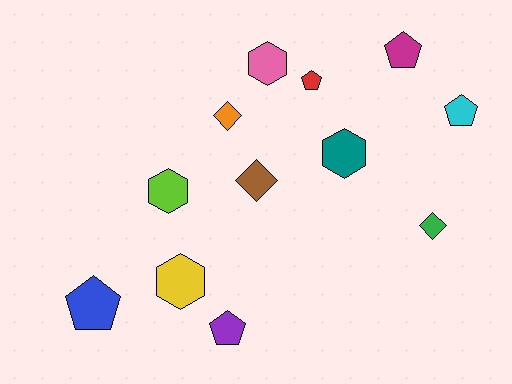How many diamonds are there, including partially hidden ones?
There are 3 diamonds.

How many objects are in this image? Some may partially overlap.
There are 12 objects.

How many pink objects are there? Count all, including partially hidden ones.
There is 1 pink object.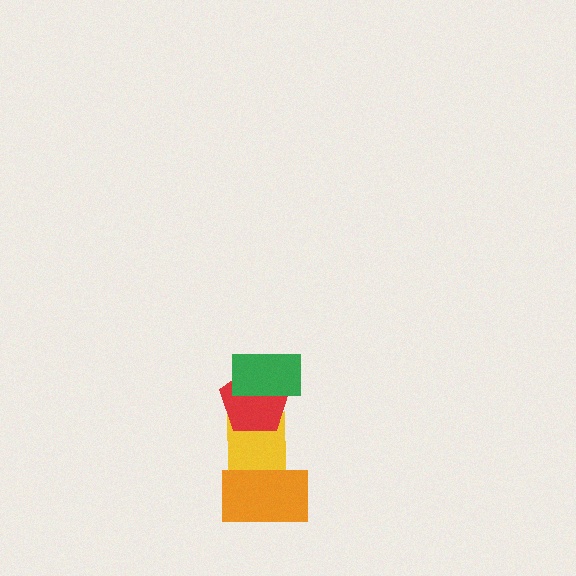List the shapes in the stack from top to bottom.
From top to bottom: the green rectangle, the red pentagon, the yellow square, the orange rectangle.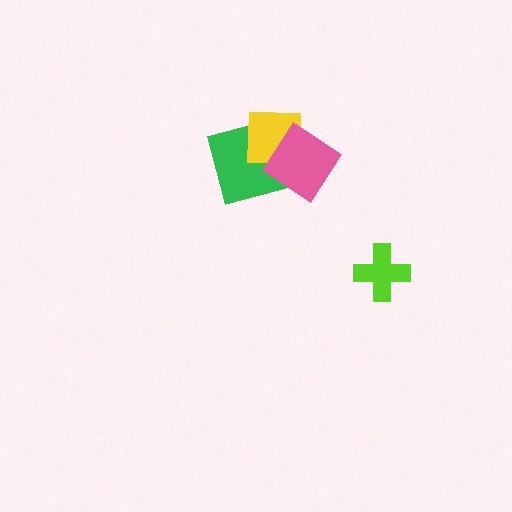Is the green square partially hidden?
Yes, it is partially covered by another shape.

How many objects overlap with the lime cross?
0 objects overlap with the lime cross.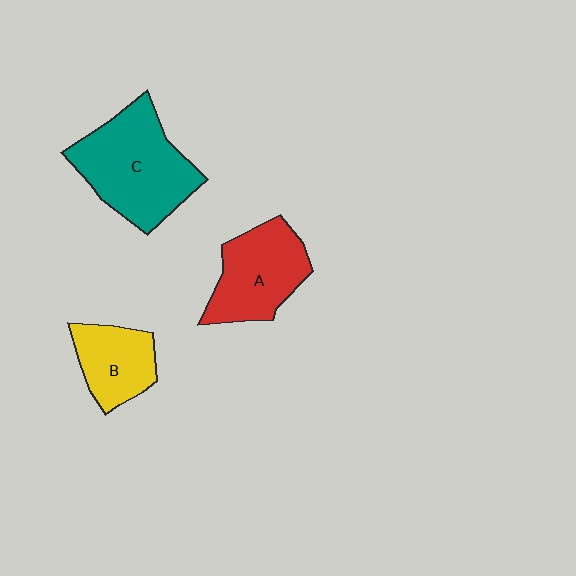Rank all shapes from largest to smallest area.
From largest to smallest: C (teal), A (red), B (yellow).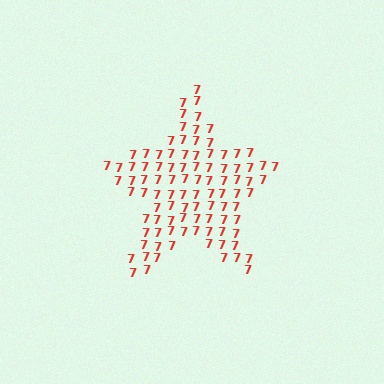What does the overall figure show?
The overall figure shows a star.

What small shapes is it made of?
It is made of small digit 7's.